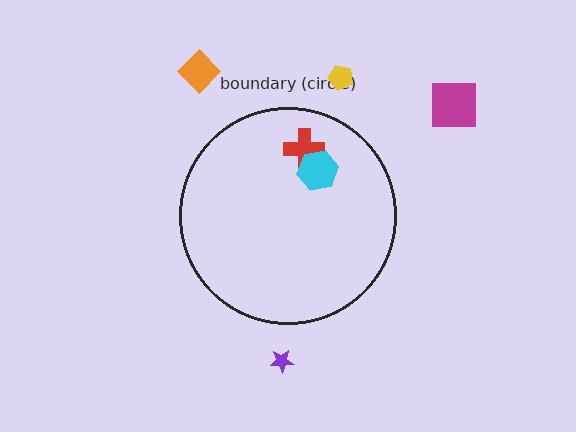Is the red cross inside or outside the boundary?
Inside.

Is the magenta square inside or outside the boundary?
Outside.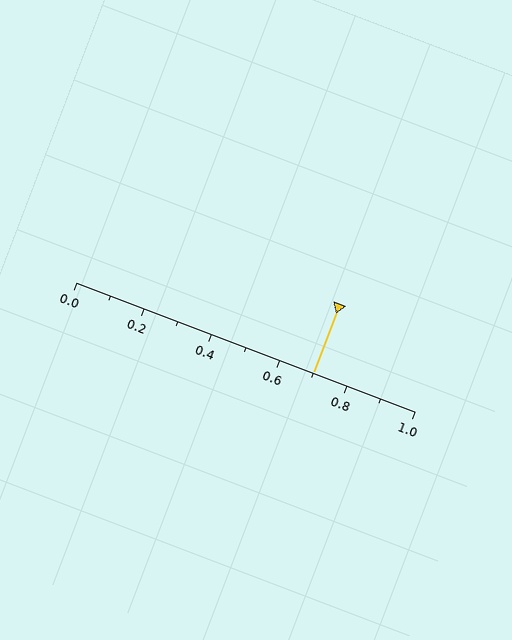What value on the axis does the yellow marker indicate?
The marker indicates approximately 0.7.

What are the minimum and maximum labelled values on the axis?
The axis runs from 0.0 to 1.0.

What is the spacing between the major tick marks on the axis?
The major ticks are spaced 0.2 apart.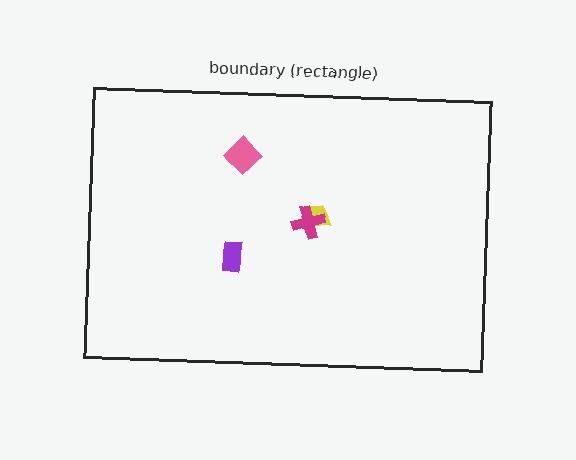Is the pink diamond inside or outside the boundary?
Inside.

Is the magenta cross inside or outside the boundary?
Inside.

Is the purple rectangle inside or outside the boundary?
Inside.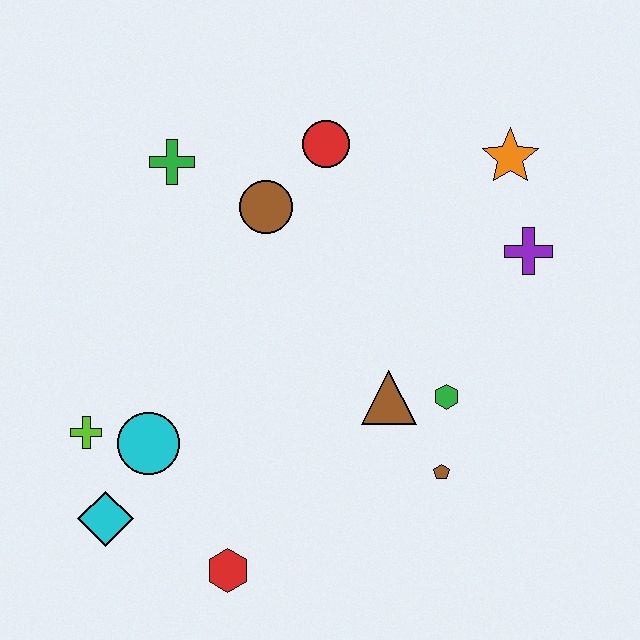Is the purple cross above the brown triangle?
Yes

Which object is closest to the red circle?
The brown circle is closest to the red circle.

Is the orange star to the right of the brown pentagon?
Yes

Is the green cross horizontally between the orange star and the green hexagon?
No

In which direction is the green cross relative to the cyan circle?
The green cross is above the cyan circle.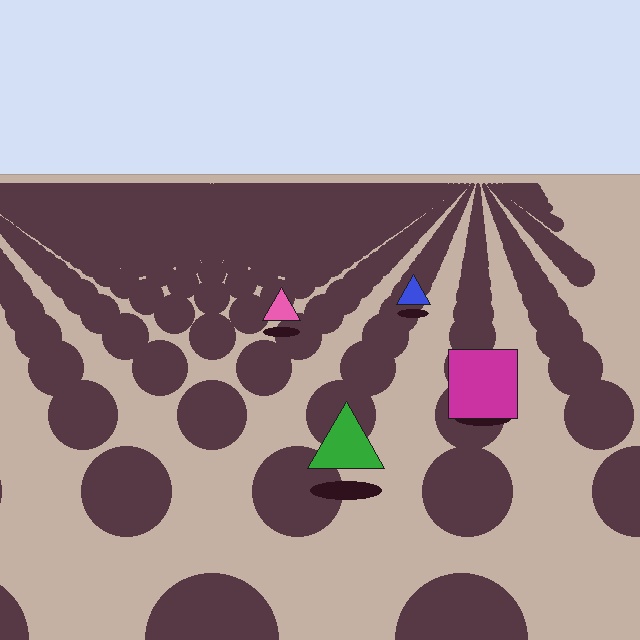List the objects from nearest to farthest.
From nearest to farthest: the green triangle, the magenta square, the pink triangle, the blue triangle.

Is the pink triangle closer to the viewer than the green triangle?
No. The green triangle is closer — you can tell from the texture gradient: the ground texture is coarser near it.